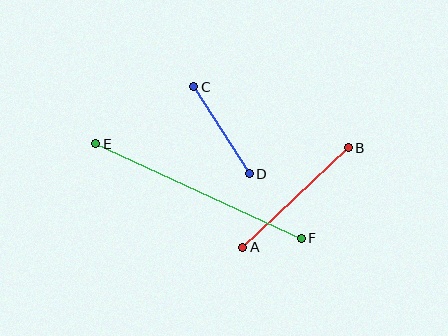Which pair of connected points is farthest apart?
Points E and F are farthest apart.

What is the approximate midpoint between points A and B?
The midpoint is at approximately (296, 198) pixels.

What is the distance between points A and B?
The distance is approximately 145 pixels.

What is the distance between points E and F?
The distance is approximately 227 pixels.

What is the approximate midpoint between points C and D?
The midpoint is at approximately (222, 130) pixels.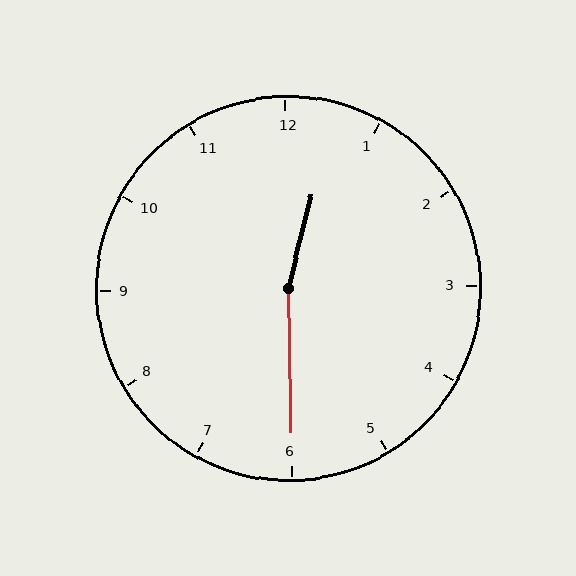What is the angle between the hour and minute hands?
Approximately 165 degrees.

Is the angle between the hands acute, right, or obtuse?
It is obtuse.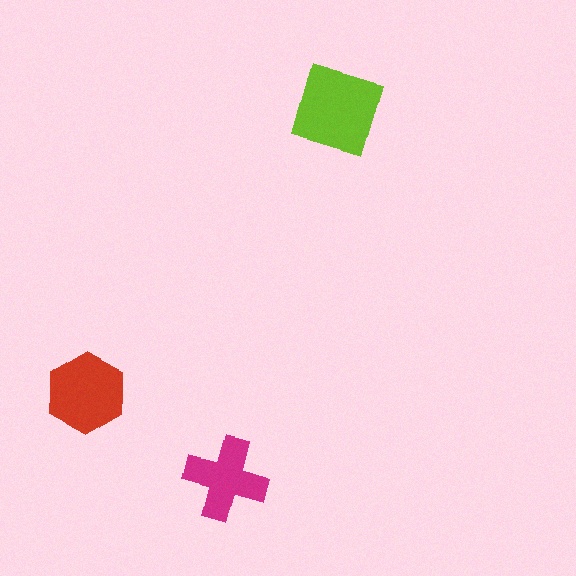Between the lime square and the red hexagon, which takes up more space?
The lime square.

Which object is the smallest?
The magenta cross.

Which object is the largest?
The lime square.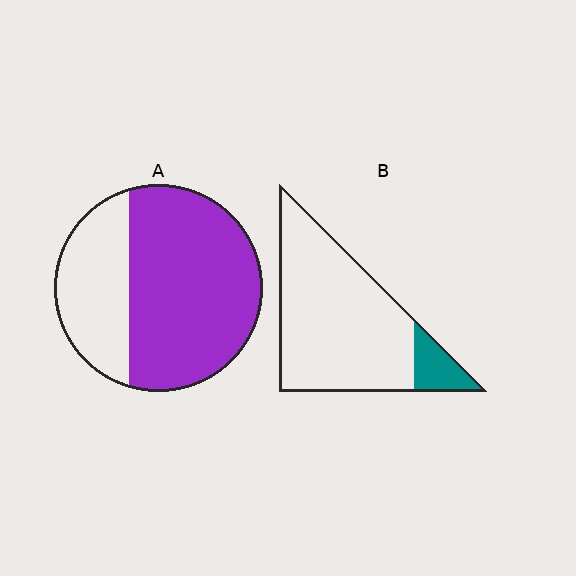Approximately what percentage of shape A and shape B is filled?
A is approximately 70% and B is approximately 10%.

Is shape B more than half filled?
No.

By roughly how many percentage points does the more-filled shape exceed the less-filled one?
By roughly 55 percentage points (A over B).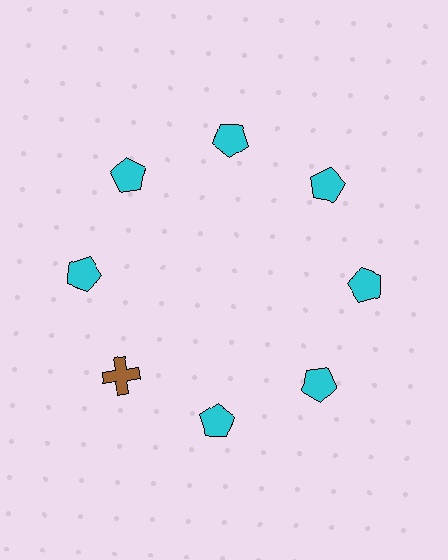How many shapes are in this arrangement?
There are 8 shapes arranged in a ring pattern.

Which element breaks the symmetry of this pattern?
The brown cross at roughly the 8 o'clock position breaks the symmetry. All other shapes are cyan pentagons.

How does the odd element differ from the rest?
It differs in both color (brown instead of cyan) and shape (cross instead of pentagon).